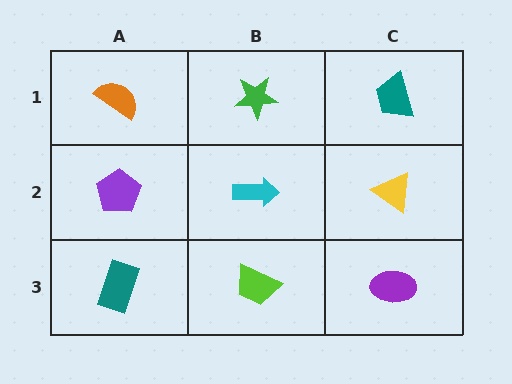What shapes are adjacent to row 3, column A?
A purple pentagon (row 2, column A), a lime trapezoid (row 3, column B).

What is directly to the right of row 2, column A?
A cyan arrow.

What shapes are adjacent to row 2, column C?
A teal trapezoid (row 1, column C), a purple ellipse (row 3, column C), a cyan arrow (row 2, column B).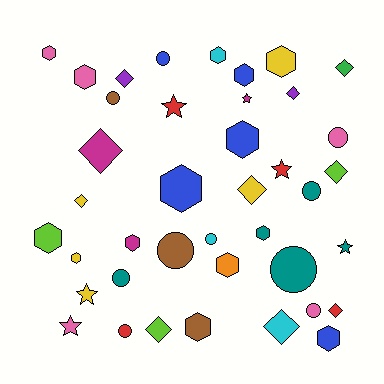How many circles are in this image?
There are 10 circles.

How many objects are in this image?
There are 40 objects.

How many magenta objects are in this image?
There are 3 magenta objects.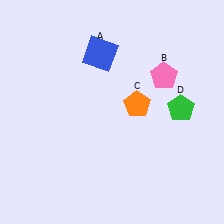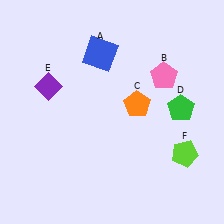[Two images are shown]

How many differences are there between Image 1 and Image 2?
There are 2 differences between the two images.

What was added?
A purple diamond (E), a lime pentagon (F) were added in Image 2.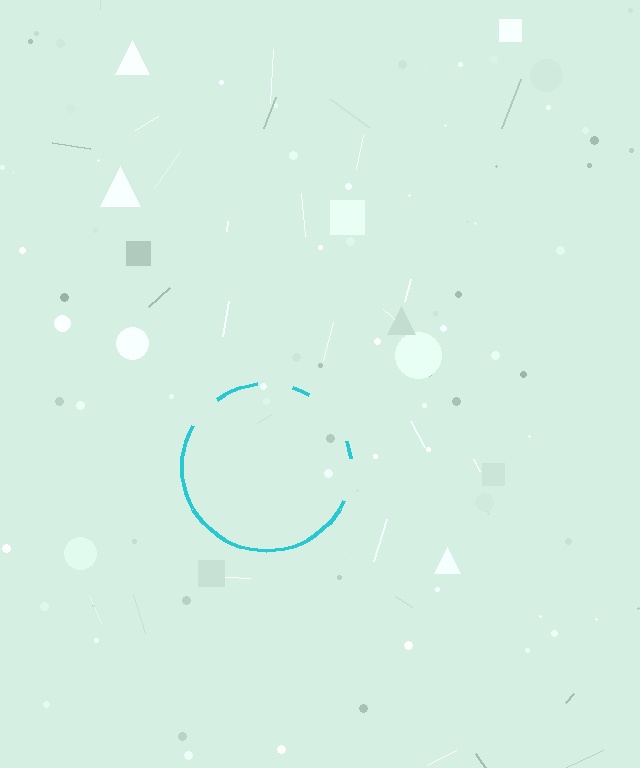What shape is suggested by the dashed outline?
The dashed outline suggests a circle.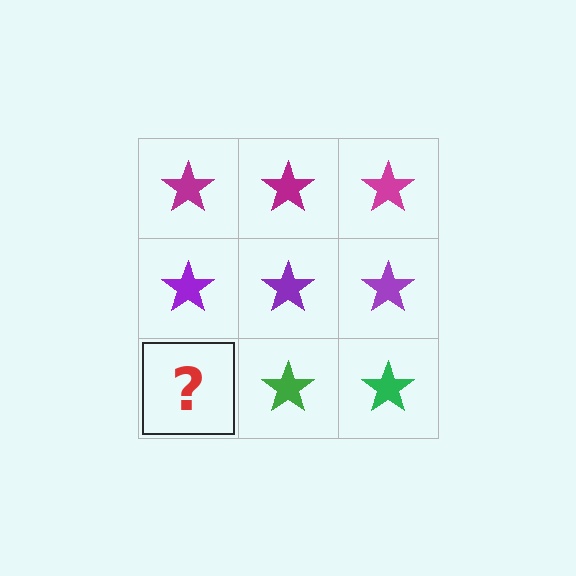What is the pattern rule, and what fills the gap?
The rule is that each row has a consistent color. The gap should be filled with a green star.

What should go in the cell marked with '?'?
The missing cell should contain a green star.